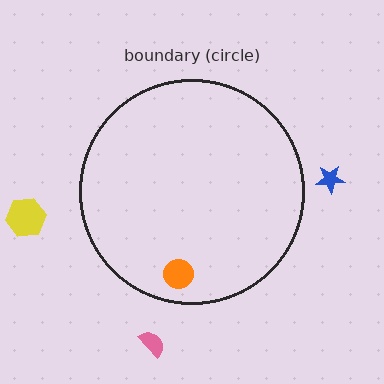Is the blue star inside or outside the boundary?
Outside.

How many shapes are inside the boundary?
1 inside, 3 outside.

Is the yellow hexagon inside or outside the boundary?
Outside.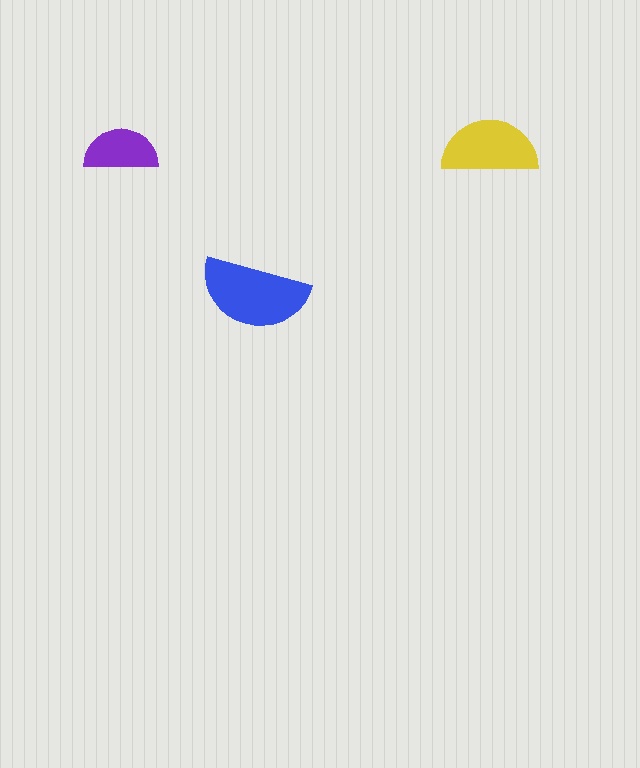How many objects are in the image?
There are 3 objects in the image.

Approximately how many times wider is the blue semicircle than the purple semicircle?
About 1.5 times wider.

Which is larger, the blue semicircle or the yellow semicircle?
The blue one.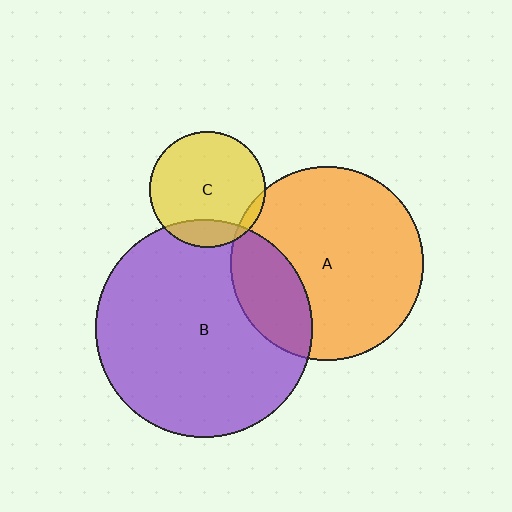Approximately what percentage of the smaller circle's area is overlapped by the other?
Approximately 5%.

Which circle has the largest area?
Circle B (purple).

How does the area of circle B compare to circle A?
Approximately 1.3 times.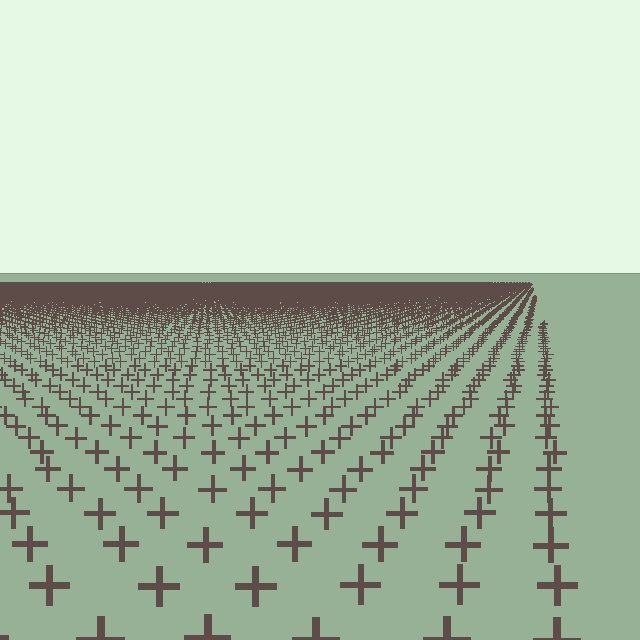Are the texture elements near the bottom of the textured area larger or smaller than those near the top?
Larger. Near the bottom, elements are closer to the viewer and appear at a bigger on-screen size.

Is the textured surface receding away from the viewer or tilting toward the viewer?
The surface is receding away from the viewer. Texture elements get smaller and denser toward the top.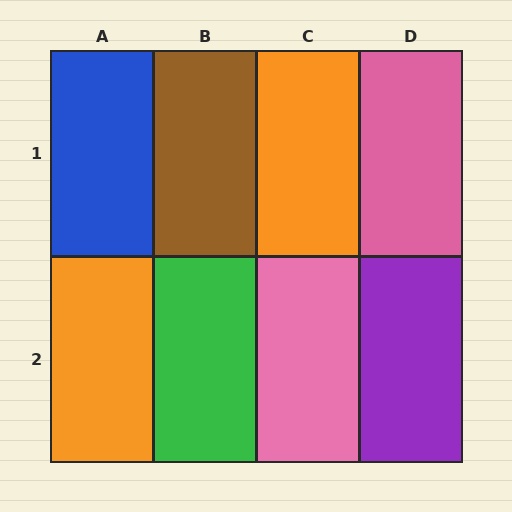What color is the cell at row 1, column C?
Orange.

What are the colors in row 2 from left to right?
Orange, green, pink, purple.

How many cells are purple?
1 cell is purple.